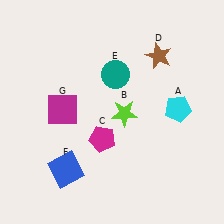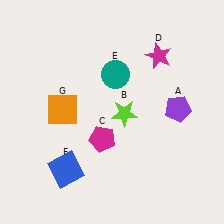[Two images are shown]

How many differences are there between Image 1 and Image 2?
There are 3 differences between the two images.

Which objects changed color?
A changed from cyan to purple. D changed from brown to magenta. G changed from magenta to orange.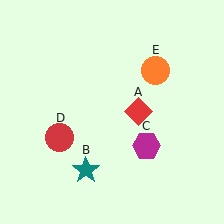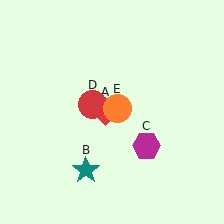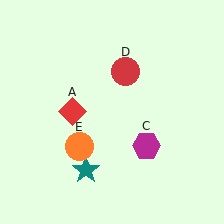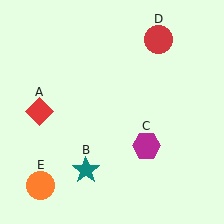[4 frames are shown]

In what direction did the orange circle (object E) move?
The orange circle (object E) moved down and to the left.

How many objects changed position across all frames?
3 objects changed position: red diamond (object A), red circle (object D), orange circle (object E).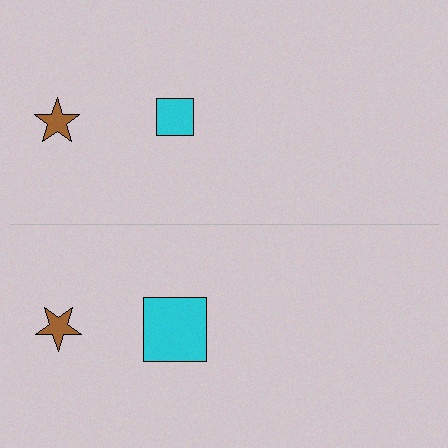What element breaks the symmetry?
The cyan square on the bottom side has a different size than its mirror counterpart.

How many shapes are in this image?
There are 4 shapes in this image.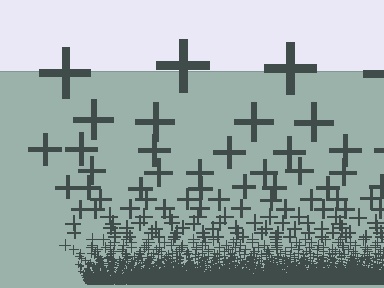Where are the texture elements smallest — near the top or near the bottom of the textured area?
Near the bottom.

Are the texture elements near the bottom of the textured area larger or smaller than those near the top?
Smaller. The gradient is inverted — elements near the bottom are smaller and denser.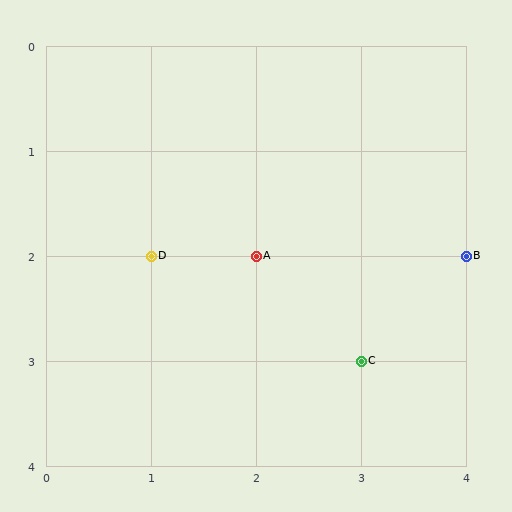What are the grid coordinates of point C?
Point C is at grid coordinates (3, 3).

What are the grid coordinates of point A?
Point A is at grid coordinates (2, 2).